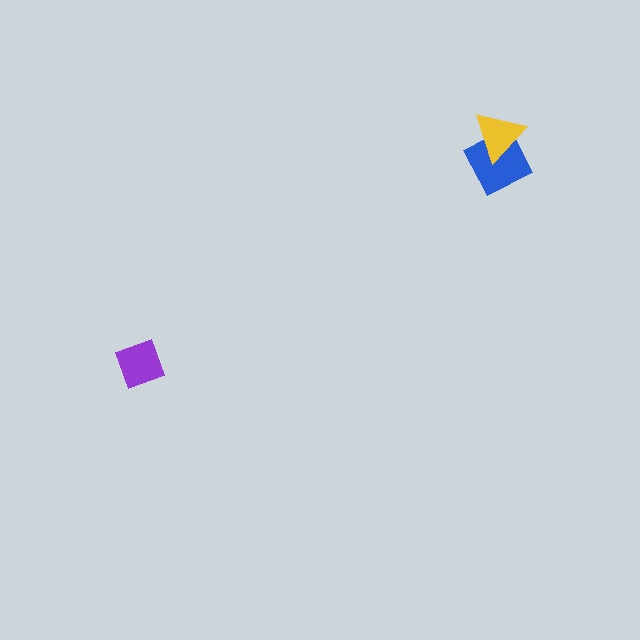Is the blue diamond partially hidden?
Yes, it is partially covered by another shape.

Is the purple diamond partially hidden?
No, no other shape covers it.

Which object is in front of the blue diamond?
The yellow triangle is in front of the blue diamond.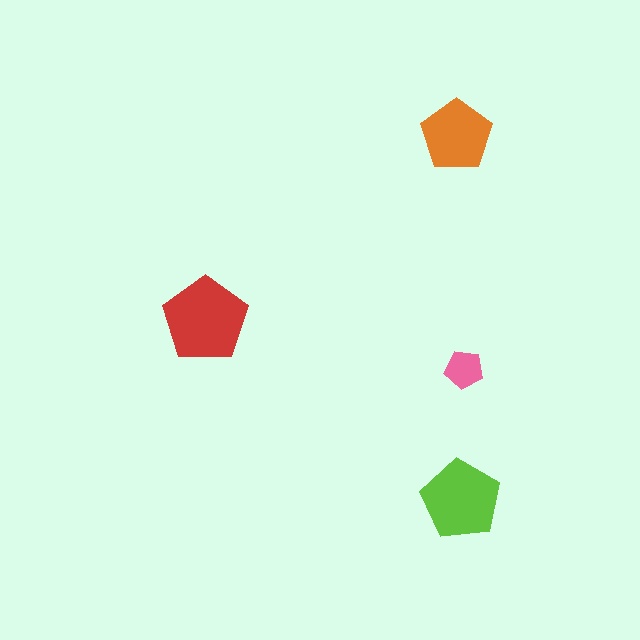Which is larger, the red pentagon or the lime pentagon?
The red one.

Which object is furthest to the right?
The pink pentagon is rightmost.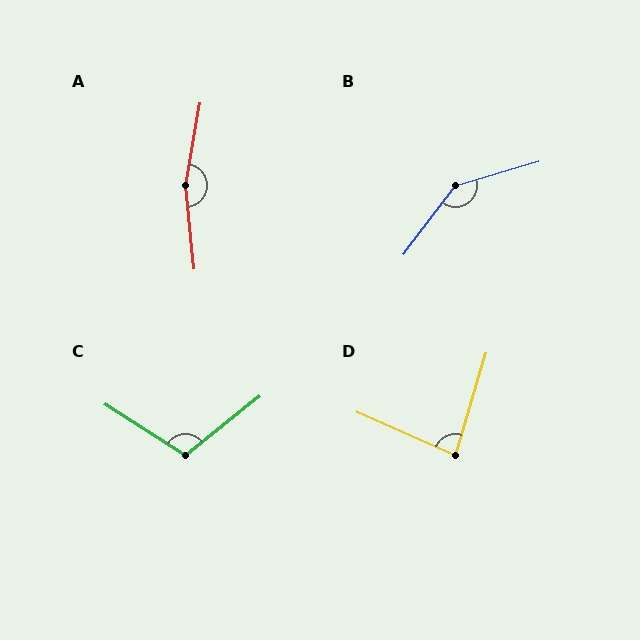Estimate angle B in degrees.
Approximately 143 degrees.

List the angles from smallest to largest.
D (82°), C (109°), B (143°), A (165°).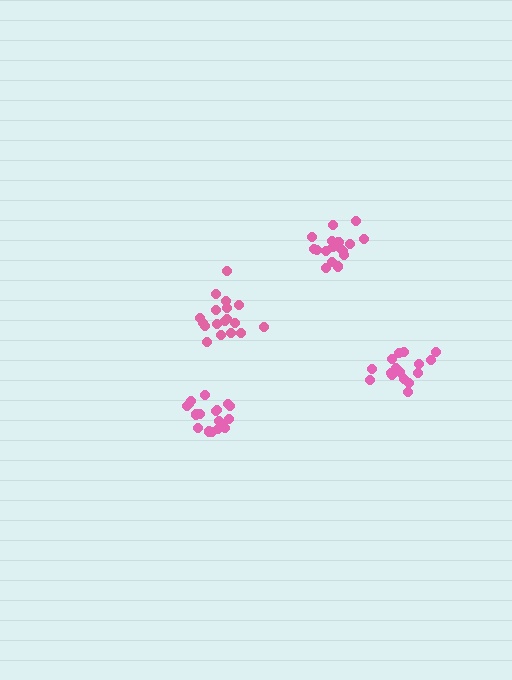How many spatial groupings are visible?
There are 4 spatial groupings.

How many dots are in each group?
Group 1: 16 dots, Group 2: 20 dots, Group 3: 19 dots, Group 4: 18 dots (73 total).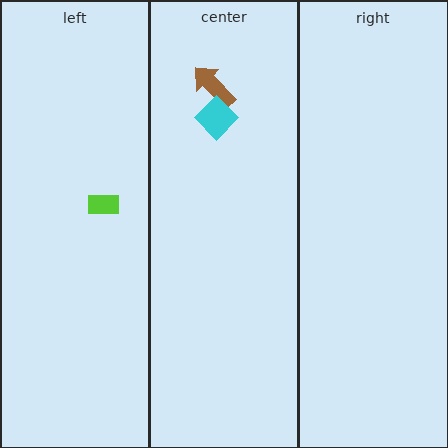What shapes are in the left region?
The lime rectangle.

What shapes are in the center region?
The brown arrow, the cyan diamond.